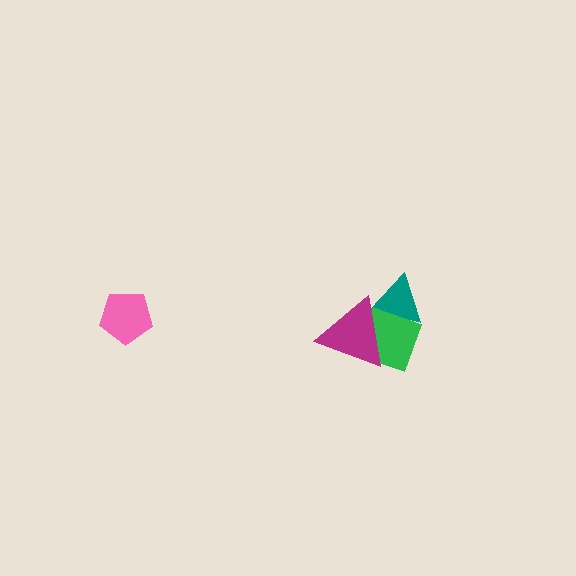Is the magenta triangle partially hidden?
No, no other shape covers it.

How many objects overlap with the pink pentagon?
0 objects overlap with the pink pentagon.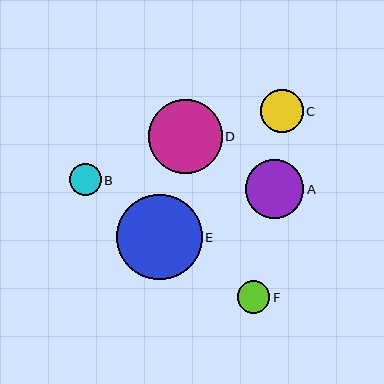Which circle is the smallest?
Circle B is the smallest with a size of approximately 32 pixels.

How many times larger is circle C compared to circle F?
Circle C is approximately 1.3 times the size of circle F.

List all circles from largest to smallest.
From largest to smallest: E, D, A, C, F, B.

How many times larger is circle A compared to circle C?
Circle A is approximately 1.4 times the size of circle C.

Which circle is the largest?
Circle E is the largest with a size of approximately 86 pixels.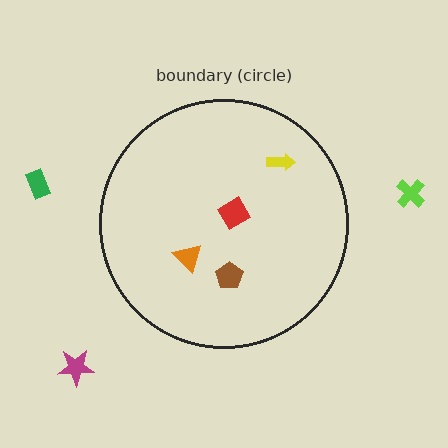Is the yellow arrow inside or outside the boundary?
Inside.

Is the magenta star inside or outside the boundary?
Outside.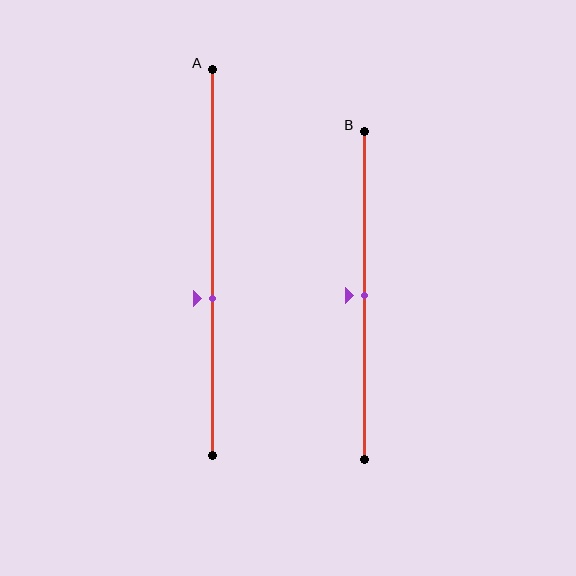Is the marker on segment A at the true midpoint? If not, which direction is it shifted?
No, the marker on segment A is shifted downward by about 9% of the segment length.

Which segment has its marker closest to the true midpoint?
Segment B has its marker closest to the true midpoint.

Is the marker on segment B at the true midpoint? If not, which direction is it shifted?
Yes, the marker on segment B is at the true midpoint.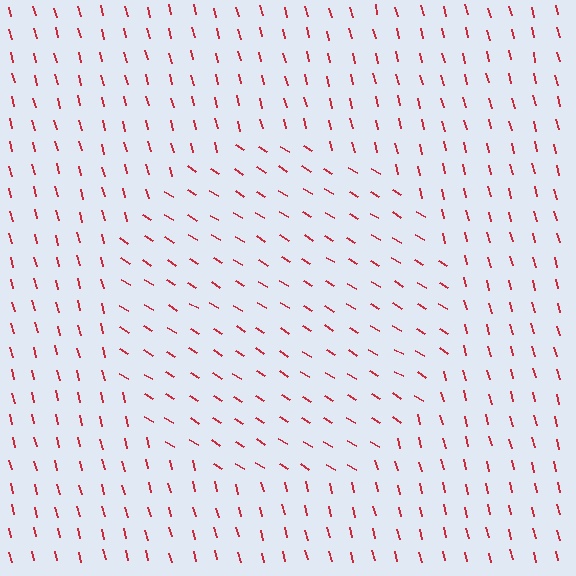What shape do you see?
I see a circle.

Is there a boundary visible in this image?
Yes, there is a texture boundary formed by a change in line orientation.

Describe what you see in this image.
The image is filled with small red line segments. A circle region in the image has lines oriented differently from the surrounding lines, creating a visible texture boundary.